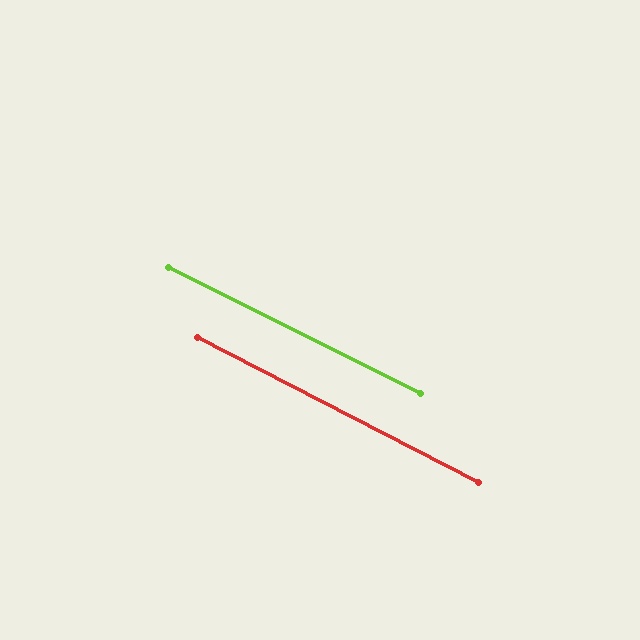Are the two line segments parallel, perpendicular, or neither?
Parallel — their directions differ by only 0.7°.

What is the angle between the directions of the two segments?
Approximately 1 degree.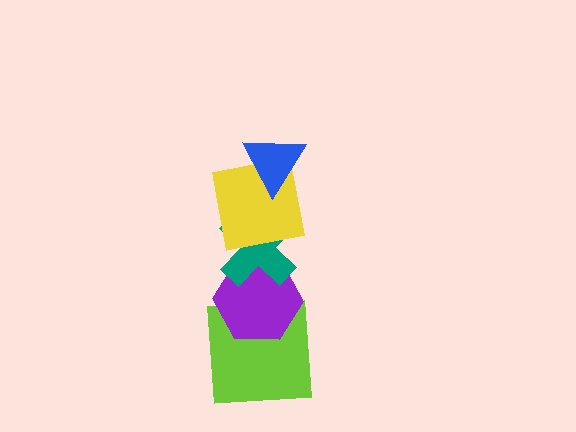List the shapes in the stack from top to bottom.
From top to bottom: the blue triangle, the yellow square, the teal cross, the purple hexagon, the lime square.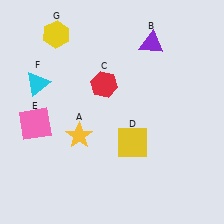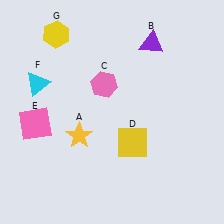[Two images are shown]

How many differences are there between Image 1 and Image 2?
There is 1 difference between the two images.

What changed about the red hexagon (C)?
In Image 1, C is red. In Image 2, it changed to pink.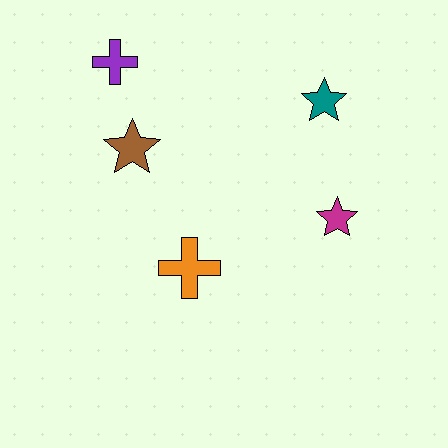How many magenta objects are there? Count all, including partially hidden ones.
There is 1 magenta object.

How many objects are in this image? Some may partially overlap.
There are 5 objects.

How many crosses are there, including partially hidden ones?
There are 2 crosses.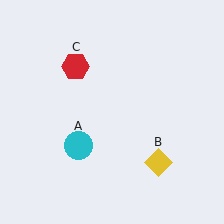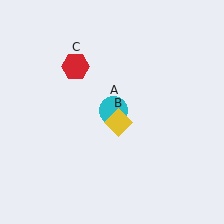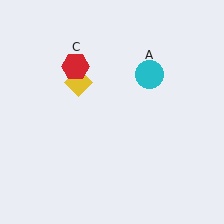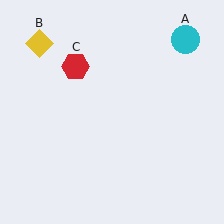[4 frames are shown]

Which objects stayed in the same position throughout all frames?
Red hexagon (object C) remained stationary.